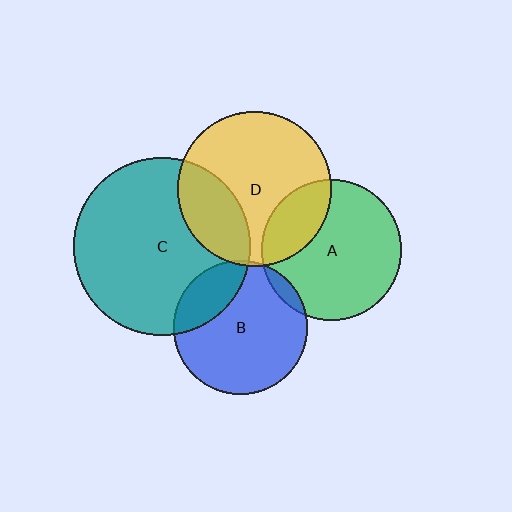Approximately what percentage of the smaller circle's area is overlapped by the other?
Approximately 5%.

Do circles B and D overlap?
Yes.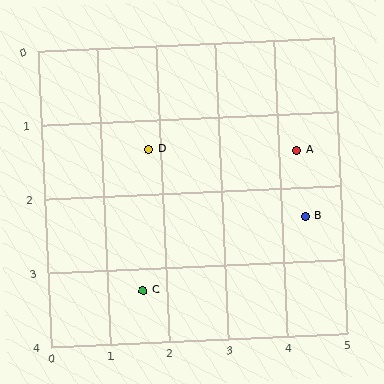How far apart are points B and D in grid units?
Points B and D are about 2.8 grid units apart.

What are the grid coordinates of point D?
Point D is at approximately (1.8, 1.4).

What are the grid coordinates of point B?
Point B is at approximately (4.4, 2.4).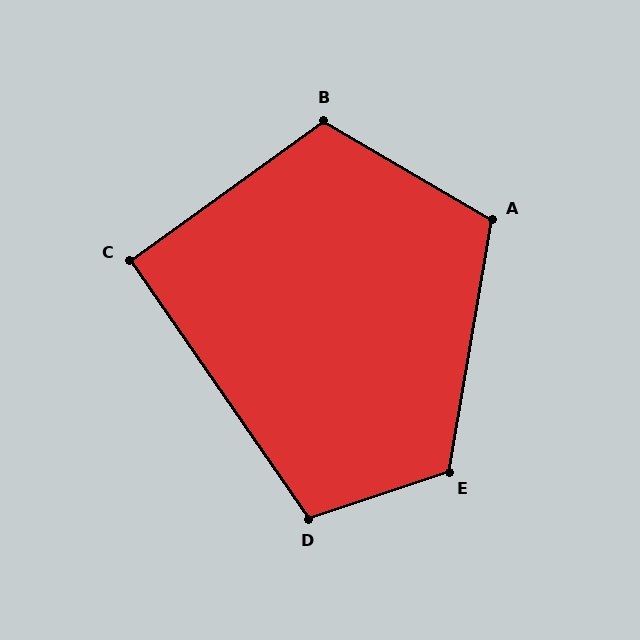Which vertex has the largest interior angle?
E, at approximately 118 degrees.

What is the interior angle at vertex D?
Approximately 106 degrees (obtuse).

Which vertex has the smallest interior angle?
C, at approximately 91 degrees.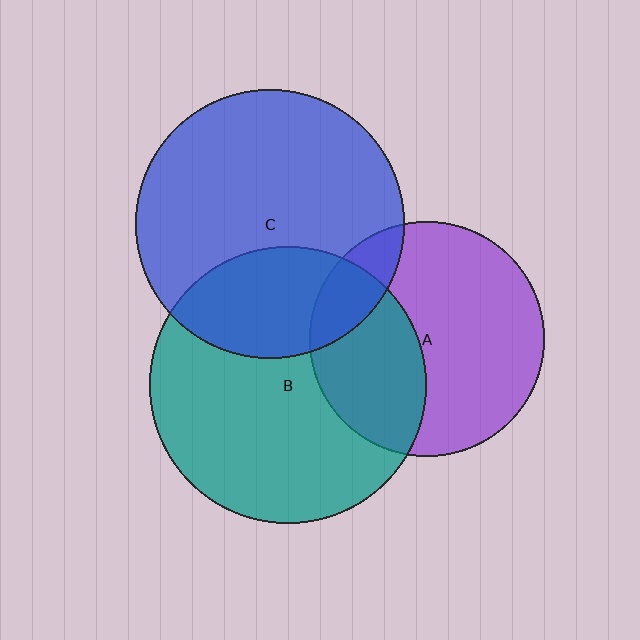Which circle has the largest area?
Circle B (teal).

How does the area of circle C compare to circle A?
Approximately 1.3 times.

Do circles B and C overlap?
Yes.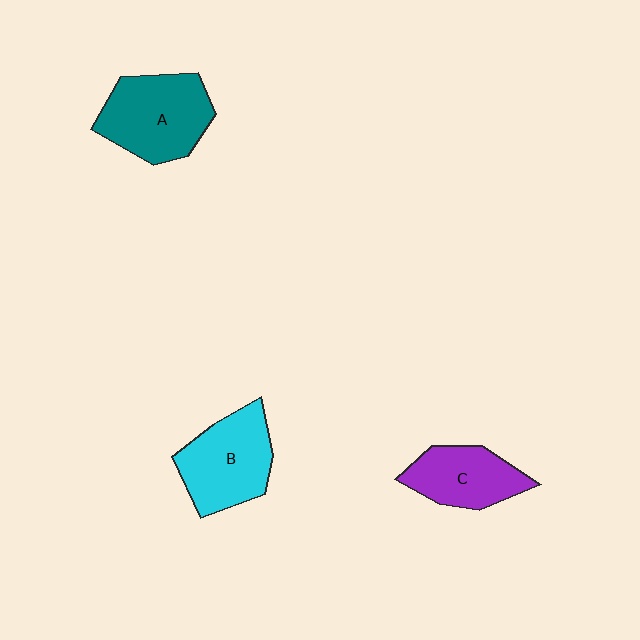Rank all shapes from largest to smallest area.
From largest to smallest: A (teal), B (cyan), C (purple).